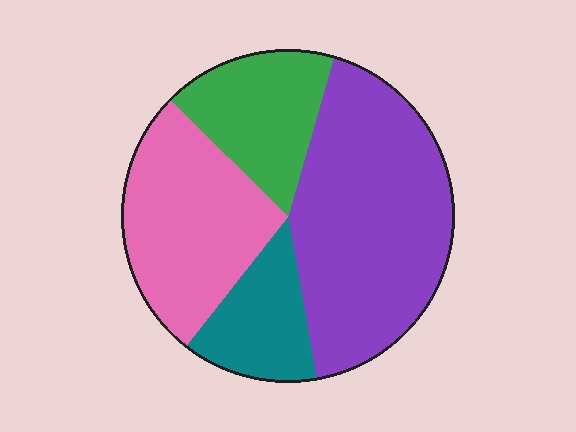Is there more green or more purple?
Purple.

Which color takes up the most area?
Purple, at roughly 45%.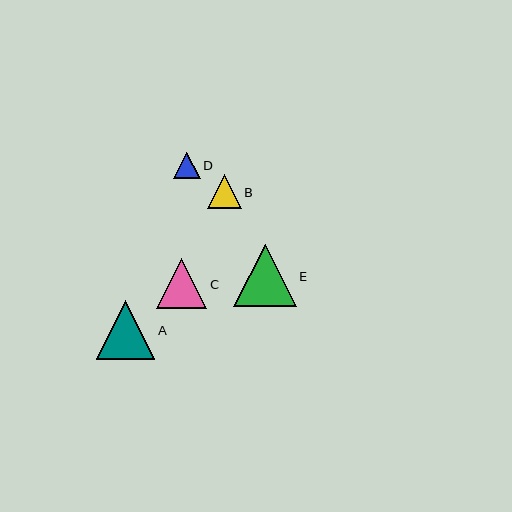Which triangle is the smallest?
Triangle D is the smallest with a size of approximately 26 pixels.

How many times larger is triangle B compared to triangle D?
Triangle B is approximately 1.3 times the size of triangle D.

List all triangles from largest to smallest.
From largest to smallest: E, A, C, B, D.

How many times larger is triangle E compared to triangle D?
Triangle E is approximately 2.4 times the size of triangle D.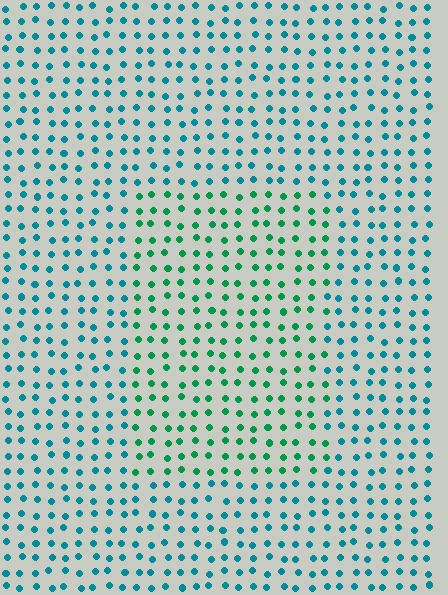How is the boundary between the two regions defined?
The boundary is defined purely by a slight shift in hue (about 36 degrees). Spacing, size, and orientation are identical on both sides.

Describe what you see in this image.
The image is filled with small teal elements in a uniform arrangement. A rectangle-shaped region is visible where the elements are tinted to a slightly different hue, forming a subtle color boundary.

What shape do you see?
I see a rectangle.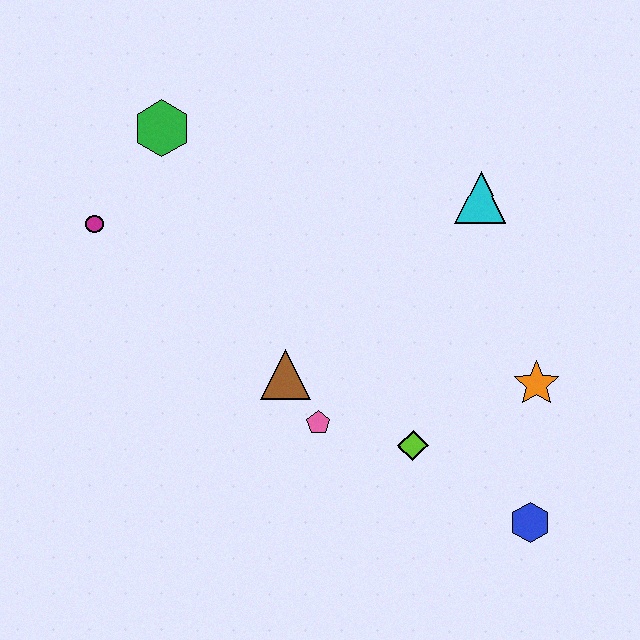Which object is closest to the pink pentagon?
The brown triangle is closest to the pink pentagon.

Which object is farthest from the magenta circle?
The blue hexagon is farthest from the magenta circle.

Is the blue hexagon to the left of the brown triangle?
No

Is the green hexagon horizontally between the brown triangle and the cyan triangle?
No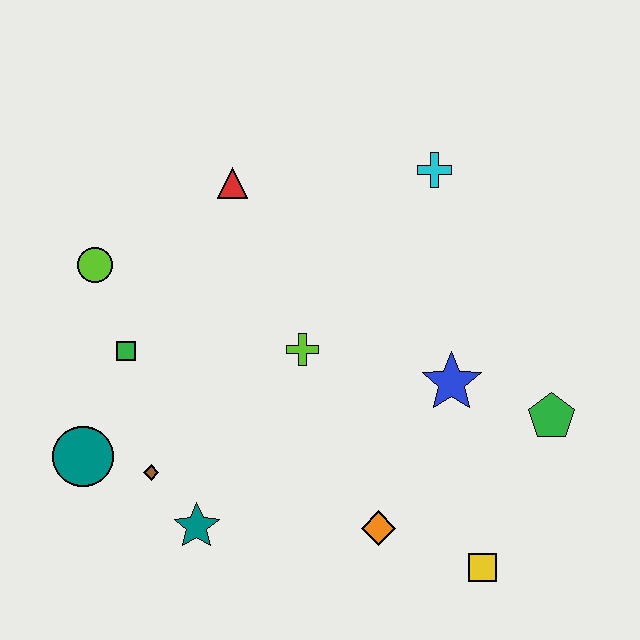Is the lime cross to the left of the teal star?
No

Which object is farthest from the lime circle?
The yellow square is farthest from the lime circle.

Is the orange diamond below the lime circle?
Yes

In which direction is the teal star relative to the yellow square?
The teal star is to the left of the yellow square.